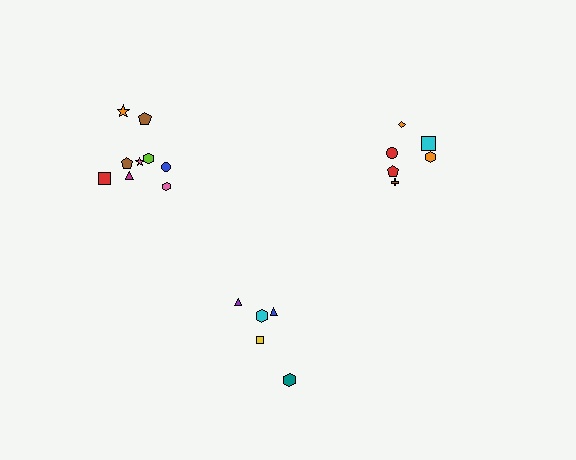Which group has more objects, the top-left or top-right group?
The top-left group.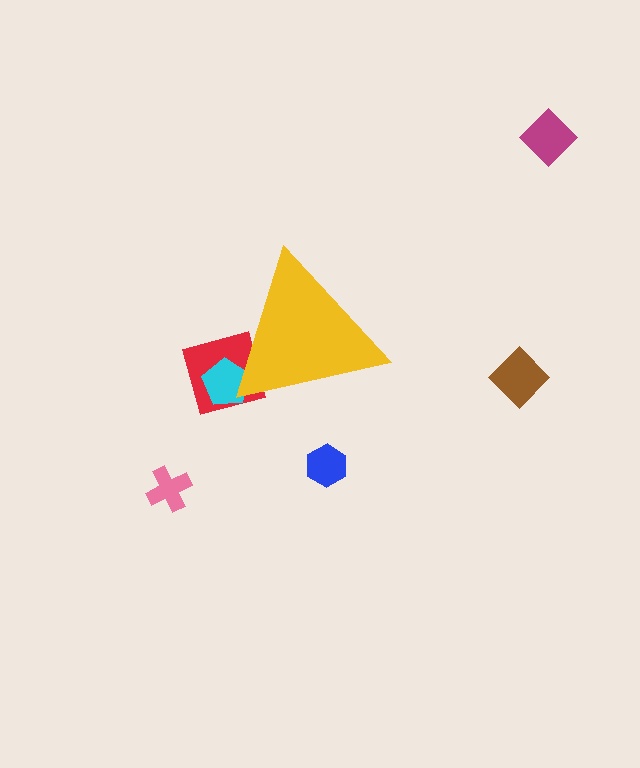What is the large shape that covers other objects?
A yellow triangle.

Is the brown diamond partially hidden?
No, the brown diamond is fully visible.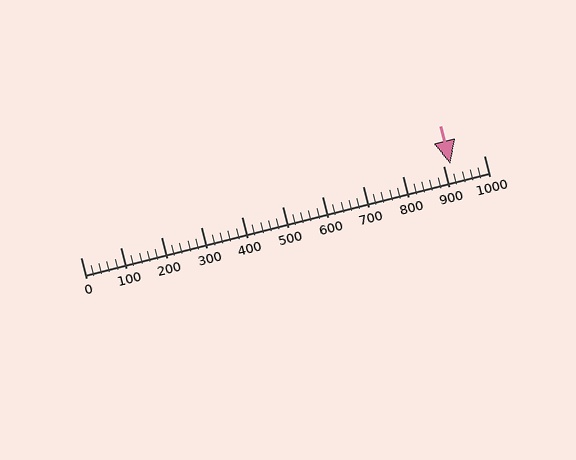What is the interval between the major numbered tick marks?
The major tick marks are spaced 100 units apart.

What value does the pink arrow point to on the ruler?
The pink arrow points to approximately 917.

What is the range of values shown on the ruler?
The ruler shows values from 0 to 1000.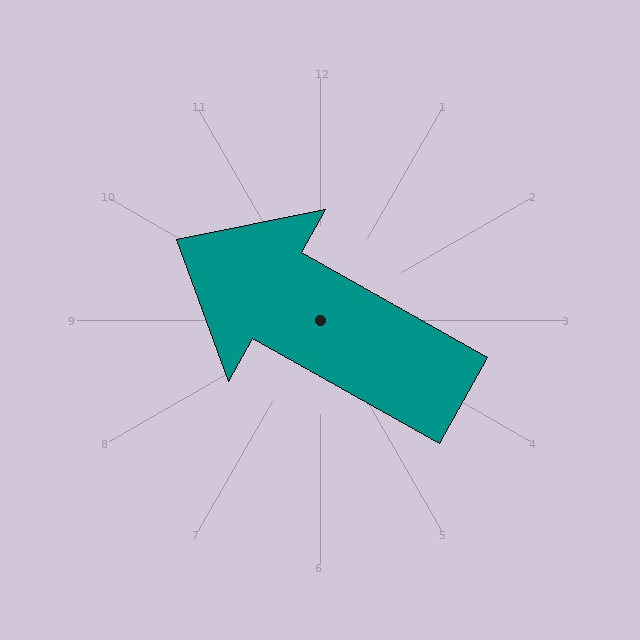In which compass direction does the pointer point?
Northwest.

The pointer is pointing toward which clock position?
Roughly 10 o'clock.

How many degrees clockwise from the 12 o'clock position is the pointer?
Approximately 299 degrees.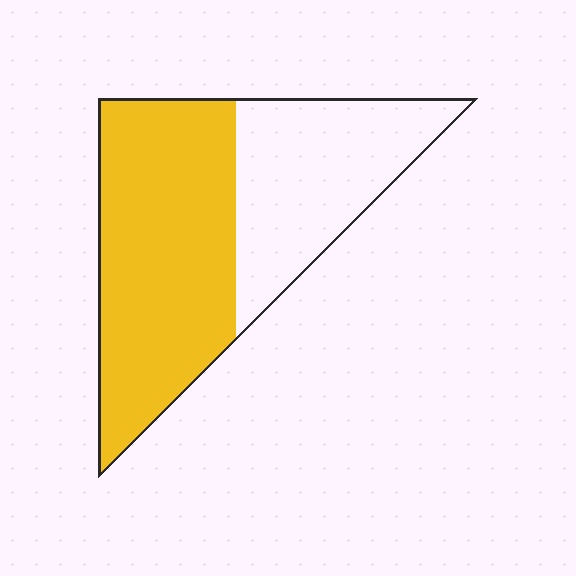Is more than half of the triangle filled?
Yes.